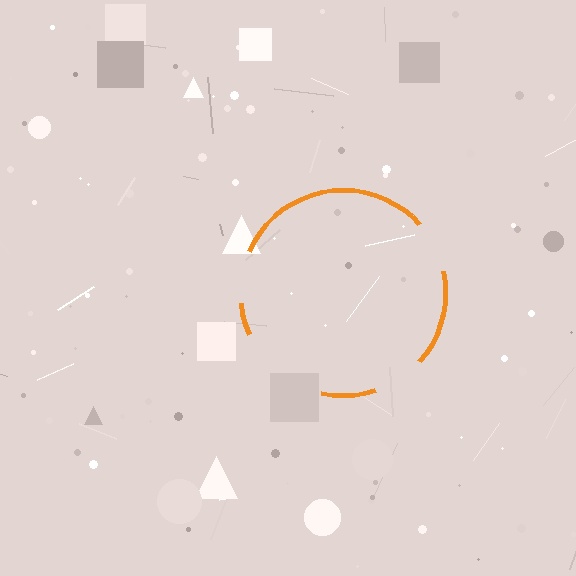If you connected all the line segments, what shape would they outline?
They would outline a circle.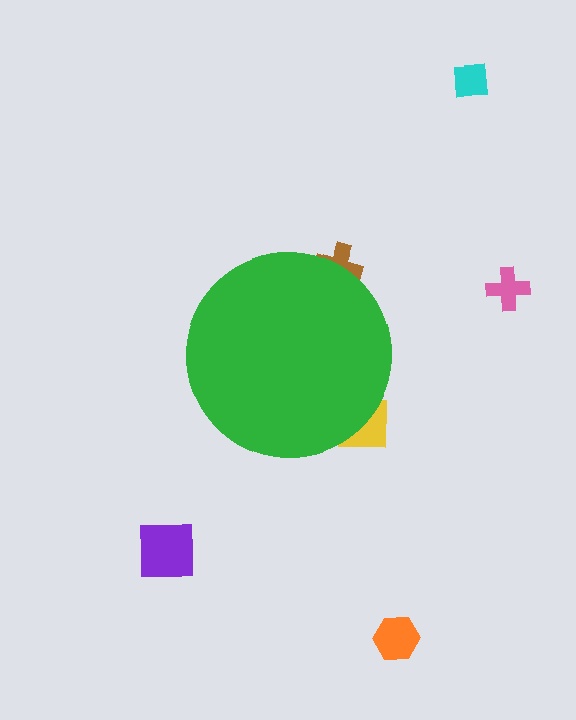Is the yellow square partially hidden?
Yes, the yellow square is partially hidden behind the green circle.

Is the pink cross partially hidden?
No, the pink cross is fully visible.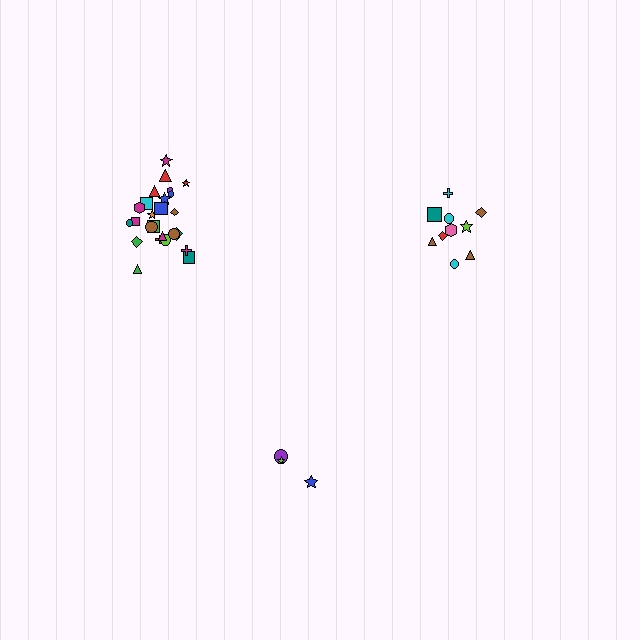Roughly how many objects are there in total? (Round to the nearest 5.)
Roughly 40 objects in total.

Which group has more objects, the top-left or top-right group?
The top-left group.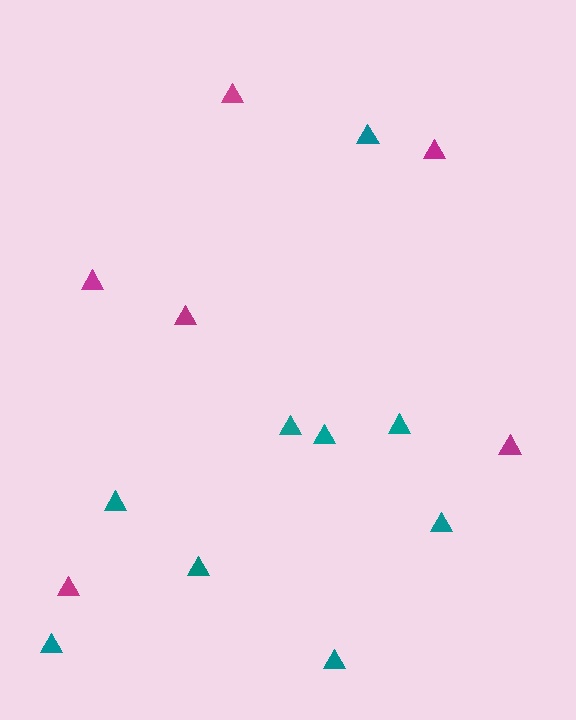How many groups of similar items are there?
There are 2 groups: one group of magenta triangles (6) and one group of teal triangles (9).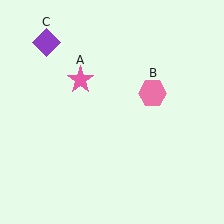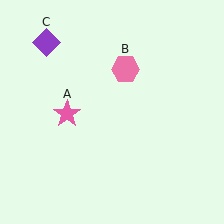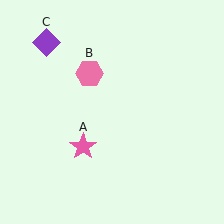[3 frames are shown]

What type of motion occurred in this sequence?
The pink star (object A), pink hexagon (object B) rotated counterclockwise around the center of the scene.